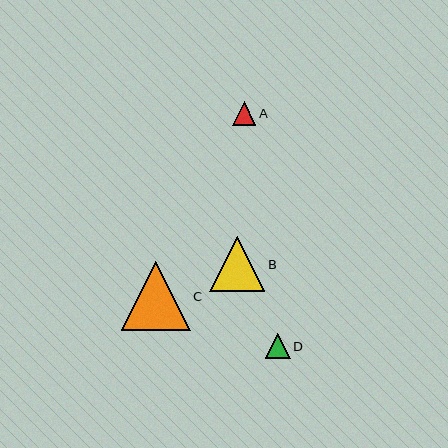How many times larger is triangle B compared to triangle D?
Triangle B is approximately 2.2 times the size of triangle D.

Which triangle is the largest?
Triangle C is the largest with a size of approximately 69 pixels.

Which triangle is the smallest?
Triangle A is the smallest with a size of approximately 23 pixels.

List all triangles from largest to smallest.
From largest to smallest: C, B, D, A.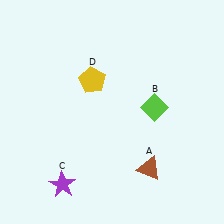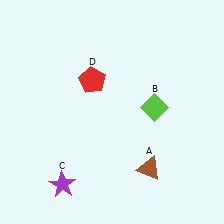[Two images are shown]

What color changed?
The pentagon (D) changed from yellow in Image 1 to red in Image 2.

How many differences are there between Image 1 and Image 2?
There is 1 difference between the two images.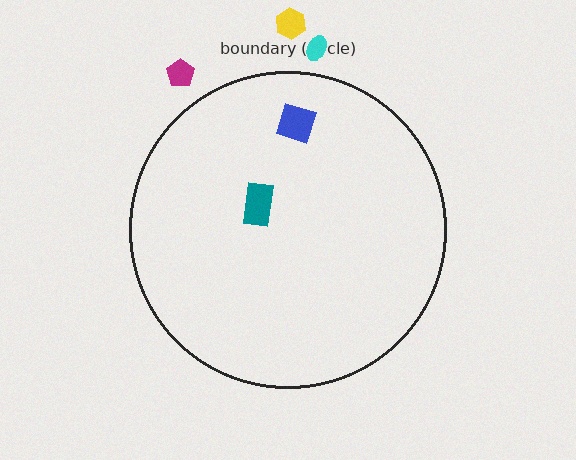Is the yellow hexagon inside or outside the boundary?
Outside.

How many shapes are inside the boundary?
2 inside, 3 outside.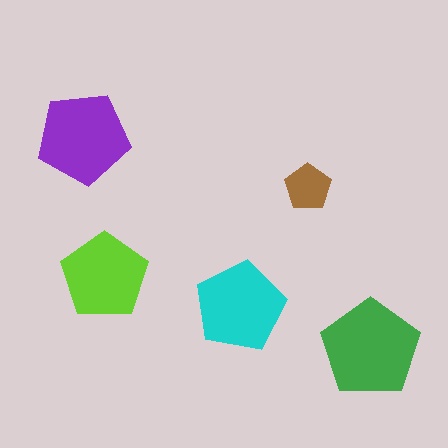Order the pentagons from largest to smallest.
the green one, the purple one, the cyan one, the lime one, the brown one.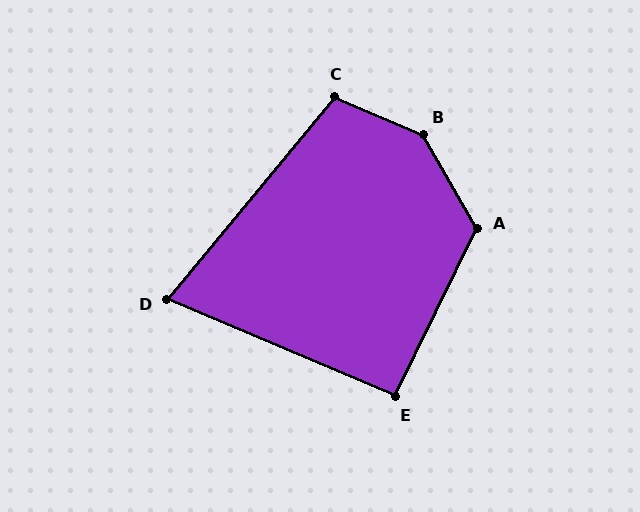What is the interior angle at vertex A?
Approximately 124 degrees (obtuse).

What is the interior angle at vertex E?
Approximately 93 degrees (approximately right).